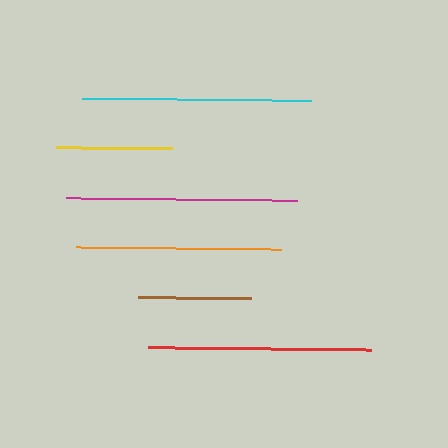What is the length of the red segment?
The red segment is approximately 224 pixels long.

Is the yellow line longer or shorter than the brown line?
The yellow line is longer than the brown line.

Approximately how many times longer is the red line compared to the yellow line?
The red line is approximately 1.9 times the length of the yellow line.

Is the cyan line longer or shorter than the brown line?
The cyan line is longer than the brown line.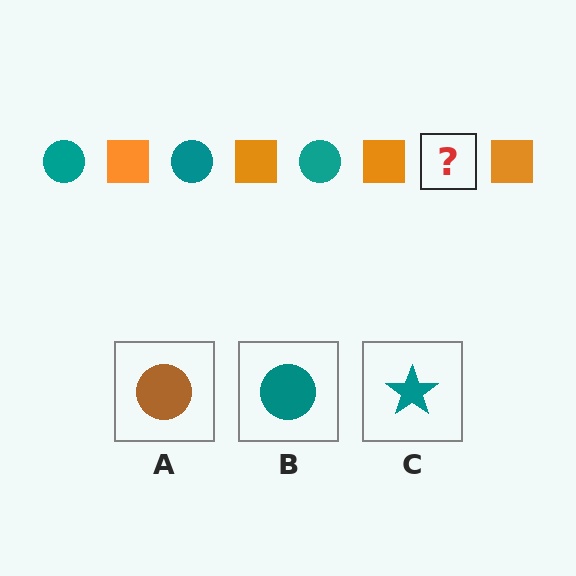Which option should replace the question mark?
Option B.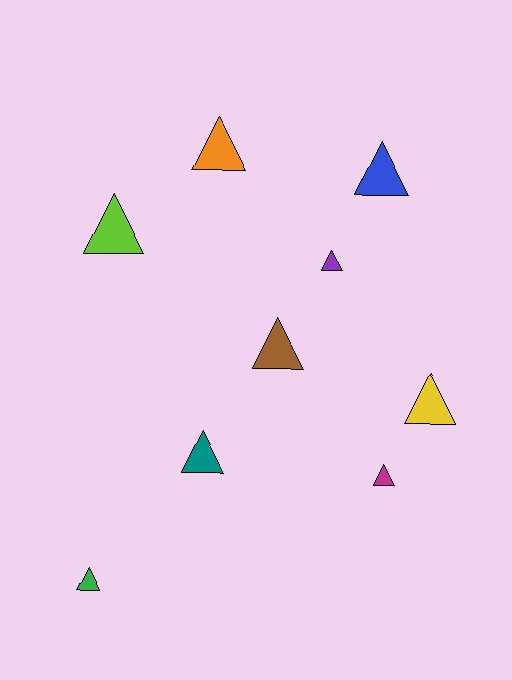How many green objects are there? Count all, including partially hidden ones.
There is 1 green object.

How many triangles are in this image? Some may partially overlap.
There are 9 triangles.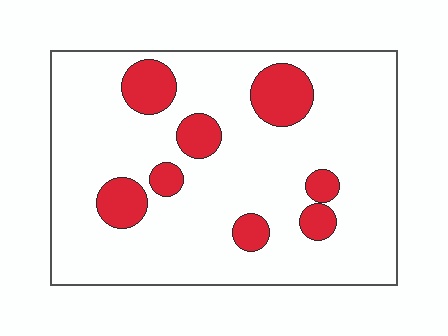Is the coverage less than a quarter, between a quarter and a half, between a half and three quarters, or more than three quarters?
Less than a quarter.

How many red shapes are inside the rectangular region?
8.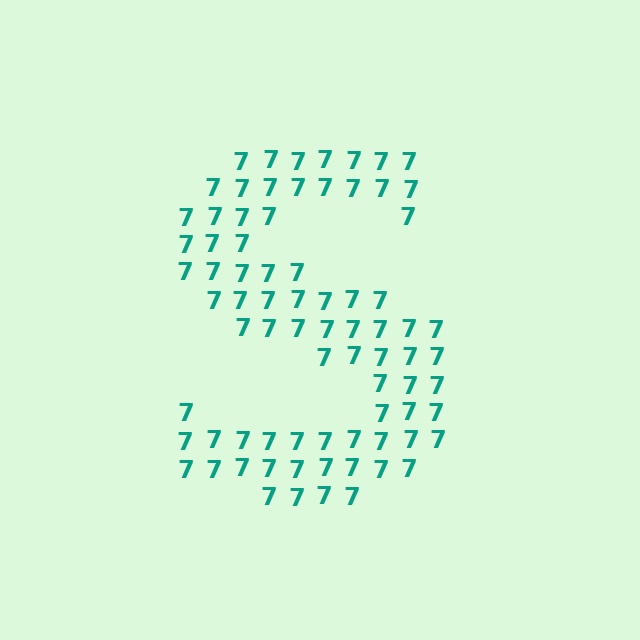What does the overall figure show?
The overall figure shows the letter S.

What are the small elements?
The small elements are digit 7's.